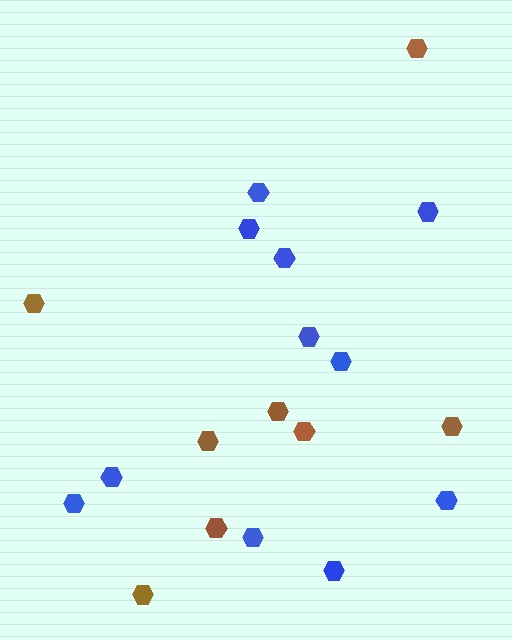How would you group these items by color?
There are 2 groups: one group of brown hexagons (8) and one group of blue hexagons (11).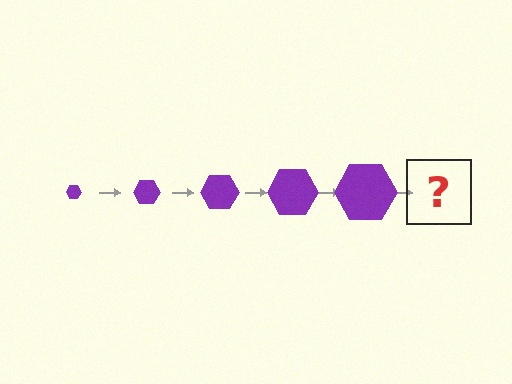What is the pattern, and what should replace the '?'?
The pattern is that the hexagon gets progressively larger each step. The '?' should be a purple hexagon, larger than the previous one.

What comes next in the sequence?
The next element should be a purple hexagon, larger than the previous one.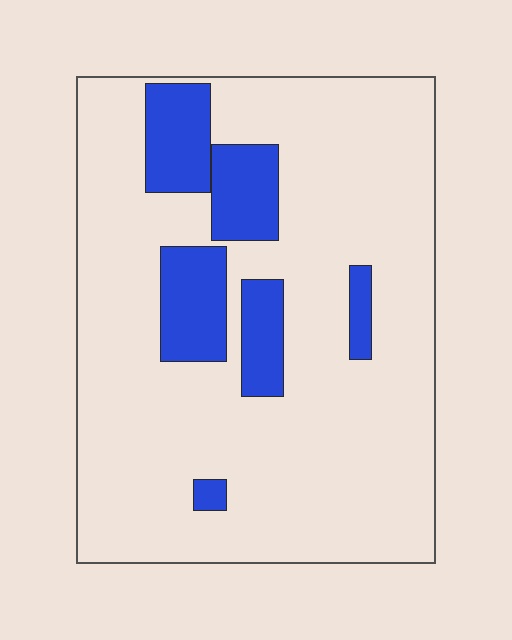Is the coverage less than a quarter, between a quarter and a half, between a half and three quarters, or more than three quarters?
Less than a quarter.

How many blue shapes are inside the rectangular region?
6.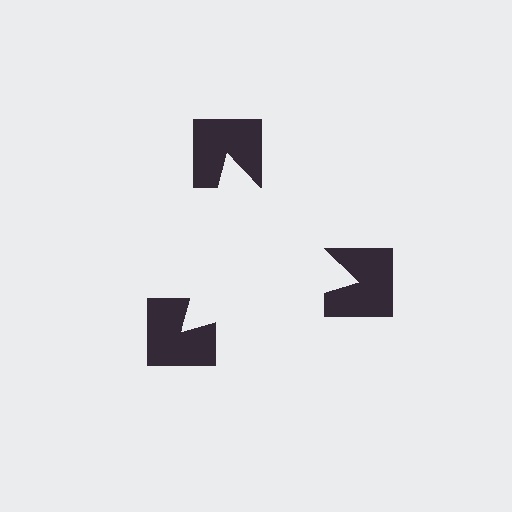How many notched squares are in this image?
There are 3 — one at each vertex of the illusory triangle.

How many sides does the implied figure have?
3 sides.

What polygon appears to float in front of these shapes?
An illusory triangle — its edges are inferred from the aligned wedge cuts in the notched squares, not physically drawn.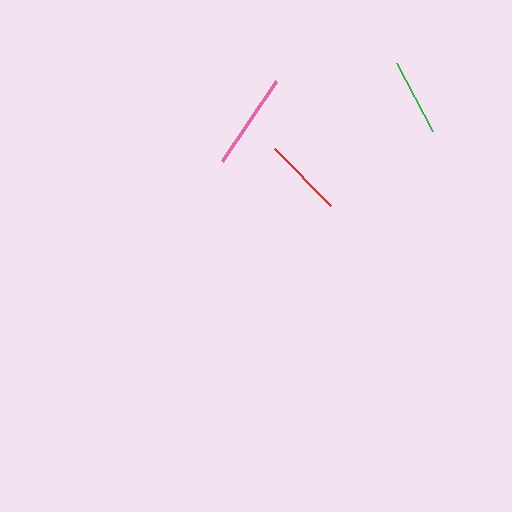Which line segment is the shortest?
The green line is the shortest at approximately 77 pixels.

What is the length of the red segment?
The red segment is approximately 80 pixels long.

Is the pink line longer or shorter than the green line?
The pink line is longer than the green line.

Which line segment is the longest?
The pink line is the longest at approximately 97 pixels.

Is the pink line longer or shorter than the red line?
The pink line is longer than the red line.